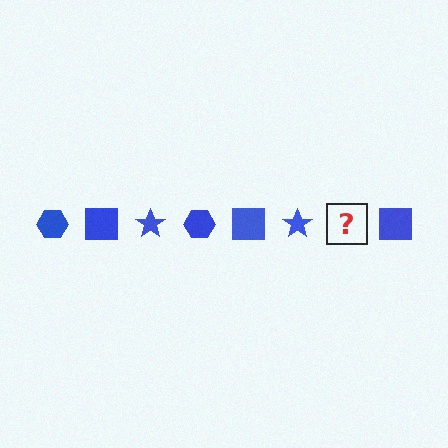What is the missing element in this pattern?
The missing element is a blue hexagon.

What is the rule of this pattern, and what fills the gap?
The rule is that the pattern cycles through hexagon, square, star shapes in blue. The gap should be filled with a blue hexagon.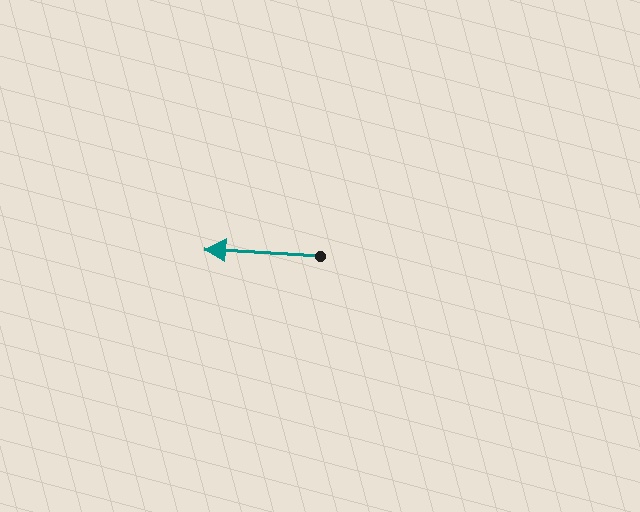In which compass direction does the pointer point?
West.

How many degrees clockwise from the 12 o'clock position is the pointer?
Approximately 273 degrees.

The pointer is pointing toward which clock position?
Roughly 9 o'clock.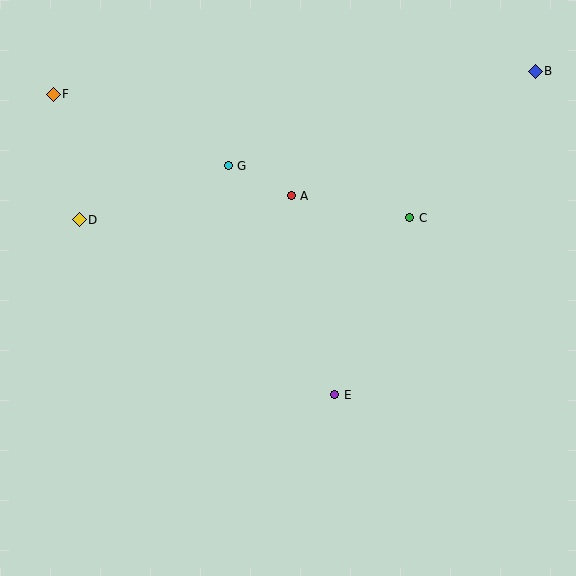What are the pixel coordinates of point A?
Point A is at (291, 196).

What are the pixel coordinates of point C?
Point C is at (410, 218).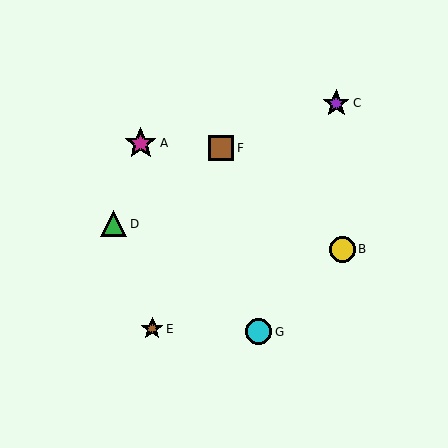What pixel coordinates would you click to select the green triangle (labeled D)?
Click at (114, 224) to select the green triangle D.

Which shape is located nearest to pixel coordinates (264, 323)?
The cyan circle (labeled G) at (259, 332) is nearest to that location.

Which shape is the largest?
The magenta star (labeled A) is the largest.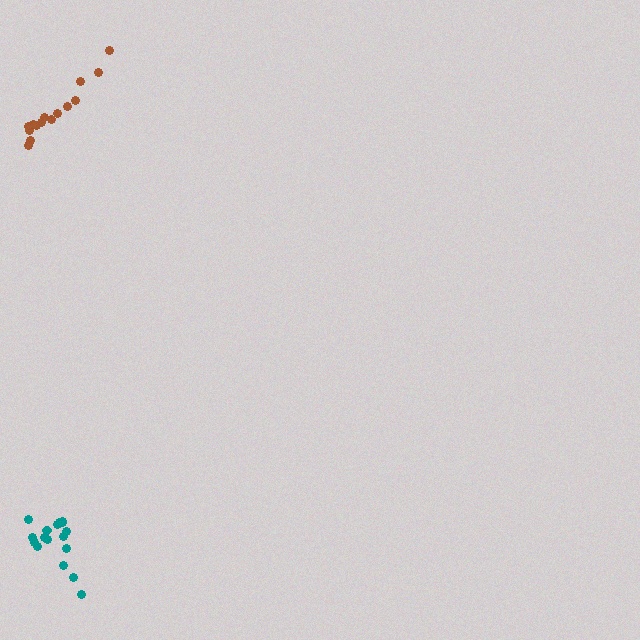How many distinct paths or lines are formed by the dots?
There are 2 distinct paths.